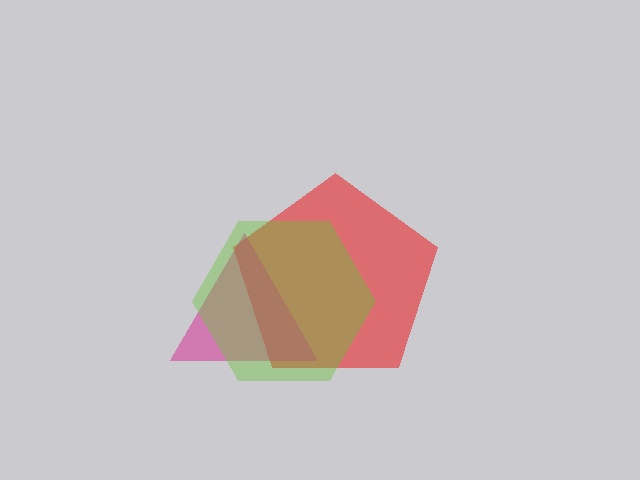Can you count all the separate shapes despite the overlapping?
Yes, there are 3 separate shapes.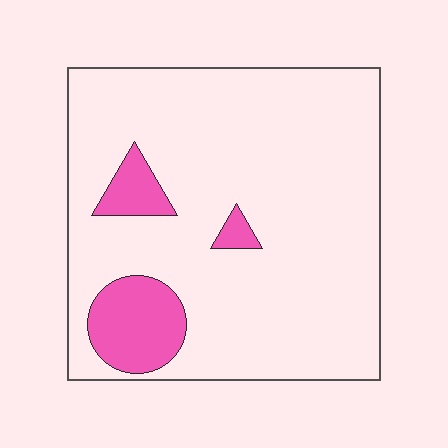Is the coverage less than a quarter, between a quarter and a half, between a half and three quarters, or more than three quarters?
Less than a quarter.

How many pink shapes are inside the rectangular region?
3.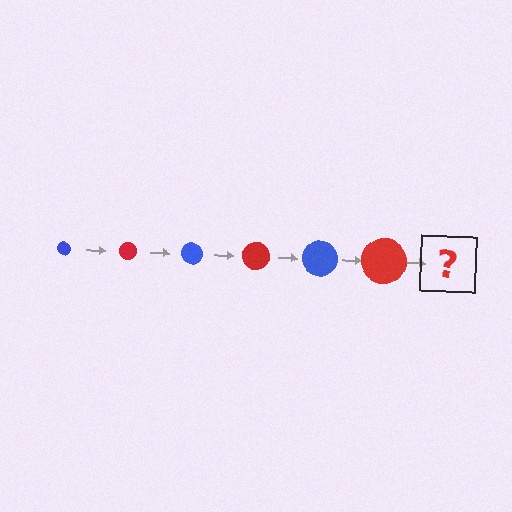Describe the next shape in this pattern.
It should be a blue circle, larger than the previous one.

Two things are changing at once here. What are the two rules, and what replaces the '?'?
The two rules are that the circle grows larger each step and the color cycles through blue and red. The '?' should be a blue circle, larger than the previous one.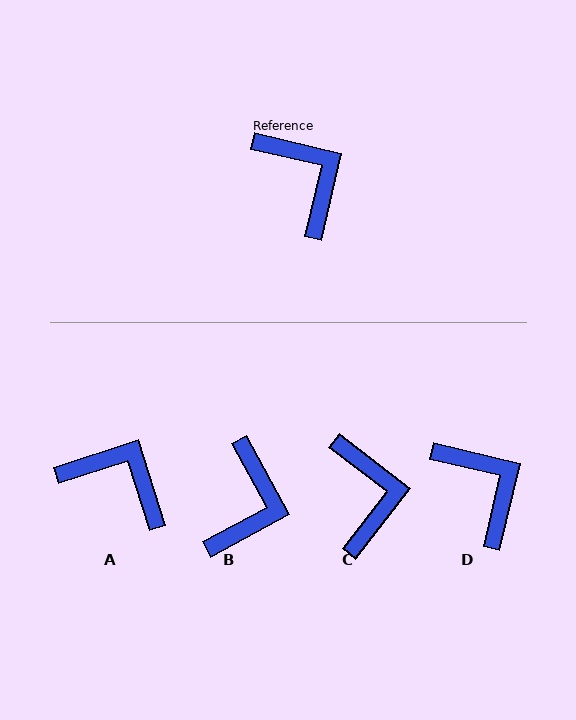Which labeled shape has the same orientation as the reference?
D.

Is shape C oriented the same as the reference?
No, it is off by about 24 degrees.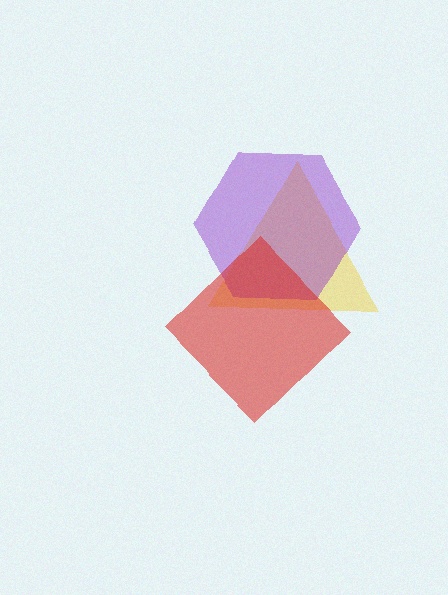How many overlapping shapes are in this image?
There are 3 overlapping shapes in the image.